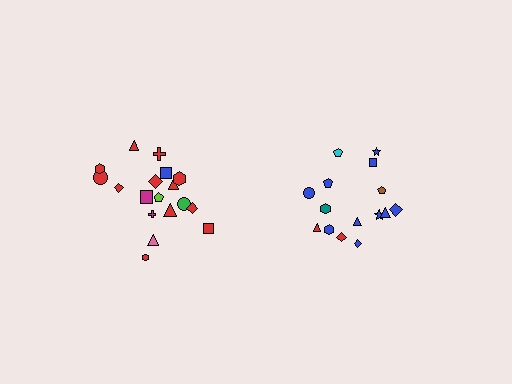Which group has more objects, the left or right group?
The left group.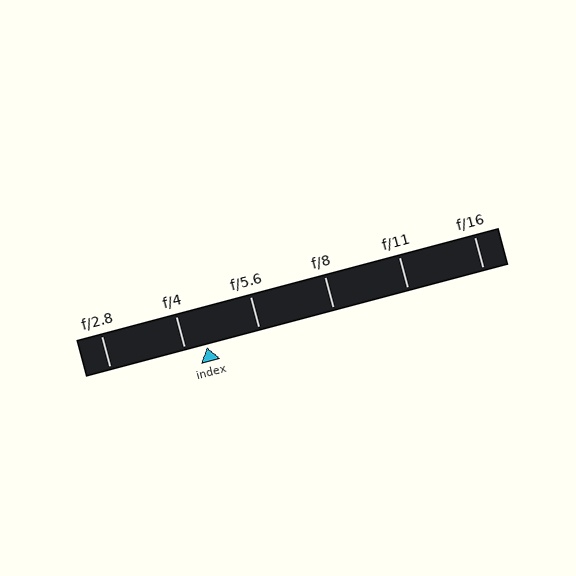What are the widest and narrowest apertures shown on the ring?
The widest aperture shown is f/2.8 and the narrowest is f/16.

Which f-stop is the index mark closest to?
The index mark is closest to f/4.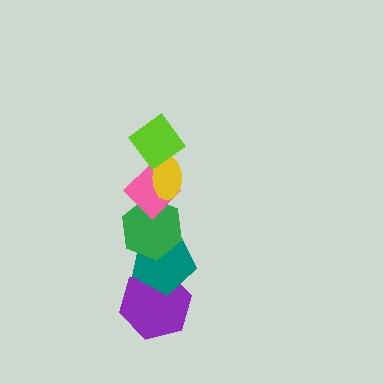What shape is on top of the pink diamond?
The yellow ellipse is on top of the pink diamond.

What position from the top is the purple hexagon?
The purple hexagon is 6th from the top.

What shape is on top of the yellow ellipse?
The lime diamond is on top of the yellow ellipse.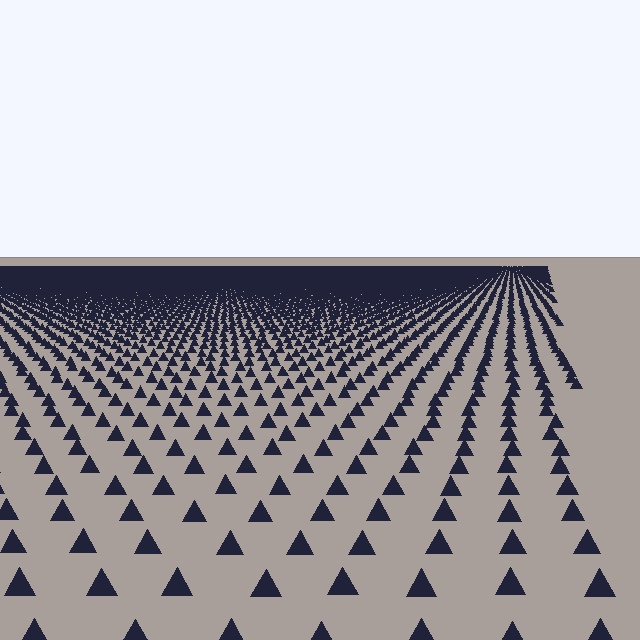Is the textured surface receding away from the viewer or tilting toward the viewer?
The surface is receding away from the viewer. Texture elements get smaller and denser toward the top.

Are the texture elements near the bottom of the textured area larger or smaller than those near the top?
Larger. Near the bottom, elements are closer to the viewer and appear at a bigger on-screen size.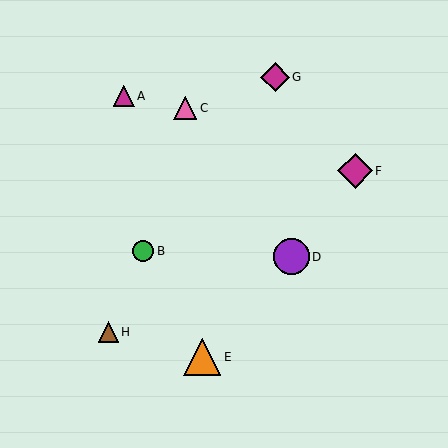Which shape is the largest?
The orange triangle (labeled E) is the largest.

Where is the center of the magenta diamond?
The center of the magenta diamond is at (355, 171).